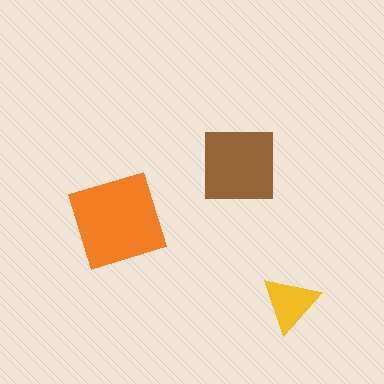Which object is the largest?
The orange diamond.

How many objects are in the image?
There are 3 objects in the image.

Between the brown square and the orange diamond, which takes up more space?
The orange diamond.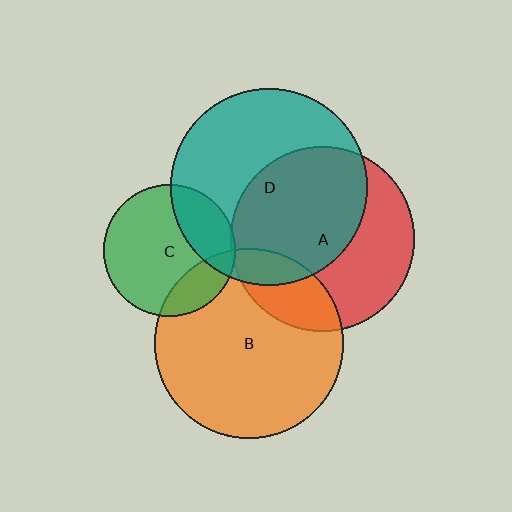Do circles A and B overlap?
Yes.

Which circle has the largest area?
Circle D (teal).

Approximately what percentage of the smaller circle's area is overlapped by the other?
Approximately 20%.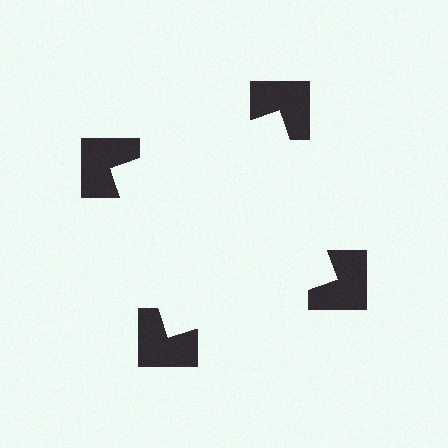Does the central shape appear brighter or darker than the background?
It typically appears slightly brighter than the background, even though no actual brightness change is drawn.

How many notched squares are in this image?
There are 4 — one at each vertex of the illusory square.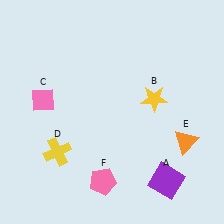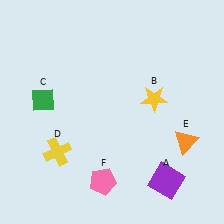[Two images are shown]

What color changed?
The diamond (C) changed from pink in Image 1 to green in Image 2.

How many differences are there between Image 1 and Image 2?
There is 1 difference between the two images.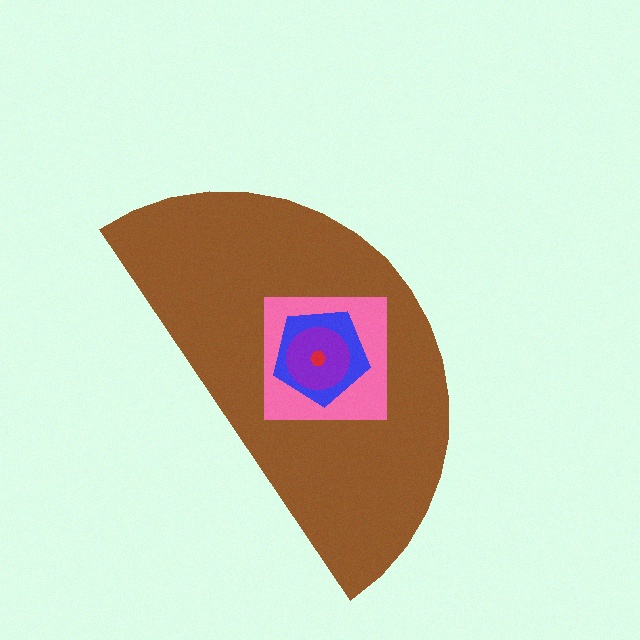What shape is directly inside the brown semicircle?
The pink square.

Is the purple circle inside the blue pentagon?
Yes.